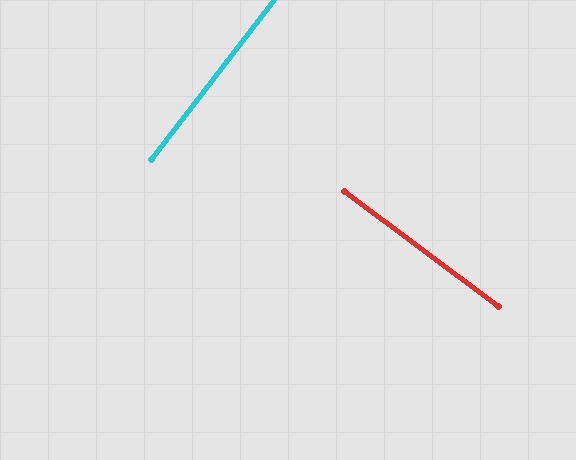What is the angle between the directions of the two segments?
Approximately 89 degrees.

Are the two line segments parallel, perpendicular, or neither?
Perpendicular — they meet at approximately 89°.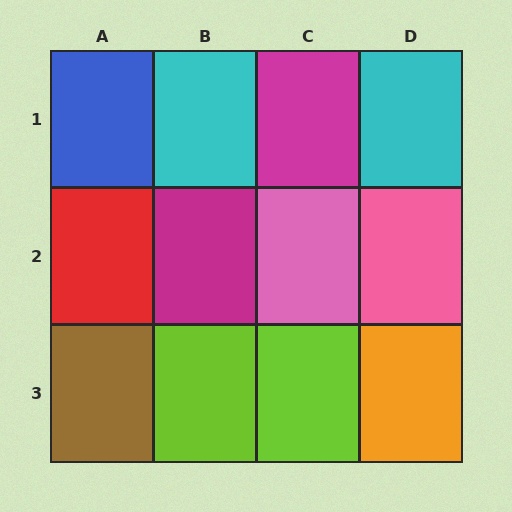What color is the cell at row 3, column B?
Lime.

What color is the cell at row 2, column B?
Magenta.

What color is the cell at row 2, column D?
Pink.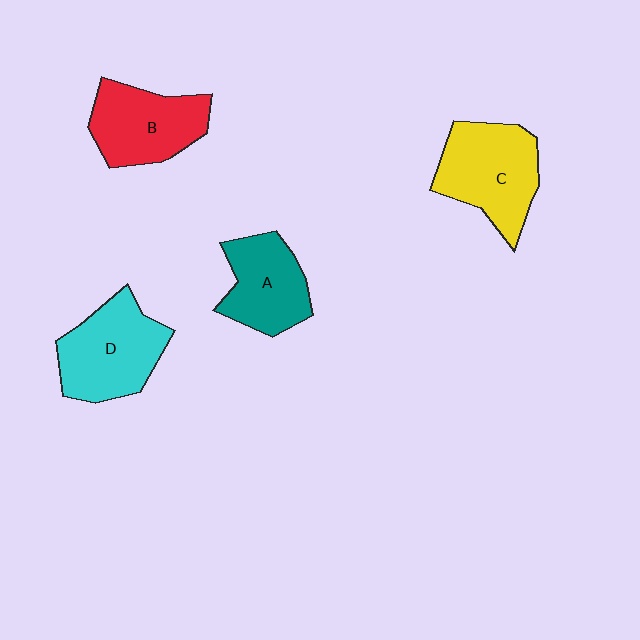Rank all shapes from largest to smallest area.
From largest to smallest: C (yellow), D (cyan), B (red), A (teal).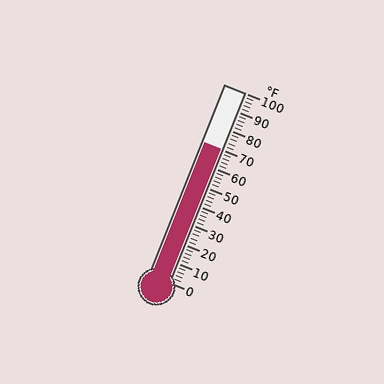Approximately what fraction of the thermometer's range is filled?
The thermometer is filled to approximately 70% of its range.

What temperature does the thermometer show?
The thermometer shows approximately 70°F.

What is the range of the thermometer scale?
The thermometer scale ranges from 0°F to 100°F.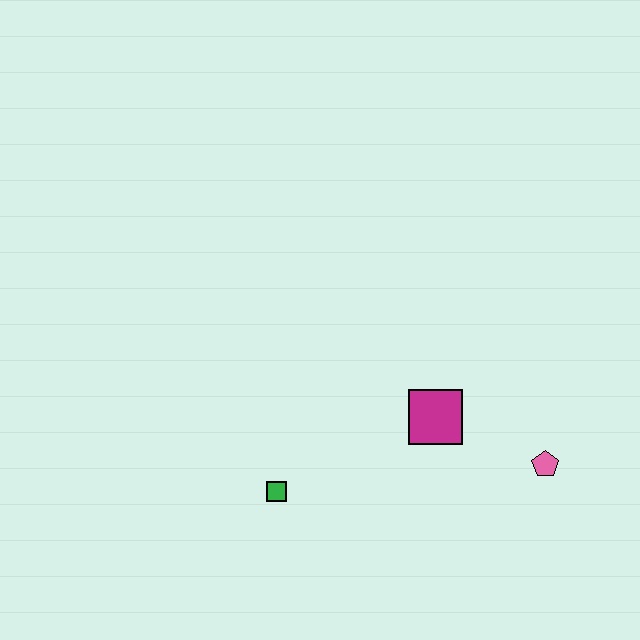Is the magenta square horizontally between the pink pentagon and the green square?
Yes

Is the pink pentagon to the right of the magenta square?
Yes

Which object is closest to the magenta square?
The pink pentagon is closest to the magenta square.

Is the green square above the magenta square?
No